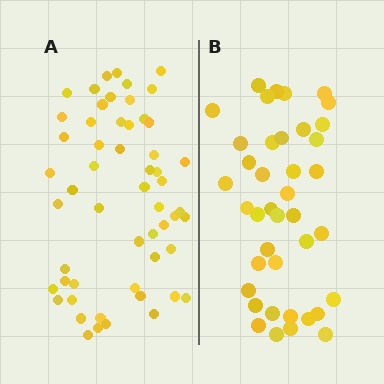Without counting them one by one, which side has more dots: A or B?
Region A (the left region) has more dots.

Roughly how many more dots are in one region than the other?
Region A has approximately 15 more dots than region B.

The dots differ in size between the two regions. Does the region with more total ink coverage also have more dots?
No. Region B has more total ink coverage because its dots are larger, but region A actually contains more individual dots. Total area can be misleading — the number of items is what matters here.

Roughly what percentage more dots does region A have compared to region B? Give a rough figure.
About 40% more.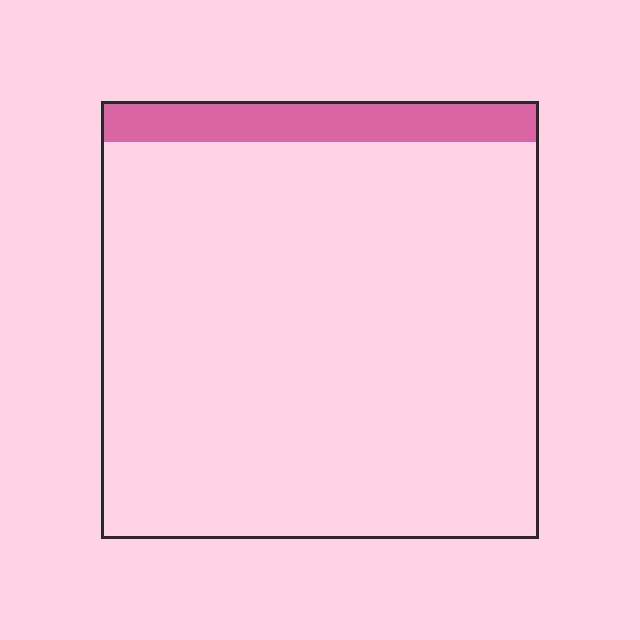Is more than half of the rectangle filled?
No.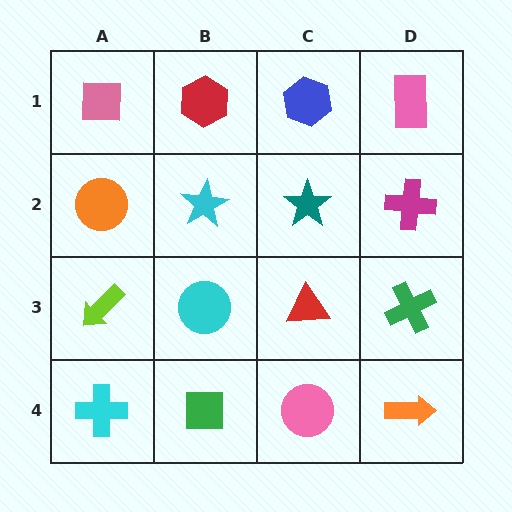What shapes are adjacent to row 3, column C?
A teal star (row 2, column C), a pink circle (row 4, column C), a cyan circle (row 3, column B), a green cross (row 3, column D).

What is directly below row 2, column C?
A red triangle.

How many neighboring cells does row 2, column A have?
3.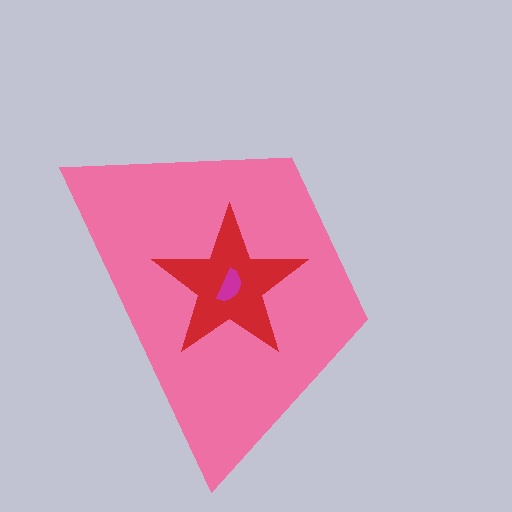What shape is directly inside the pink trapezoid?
The red star.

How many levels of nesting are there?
3.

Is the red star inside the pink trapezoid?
Yes.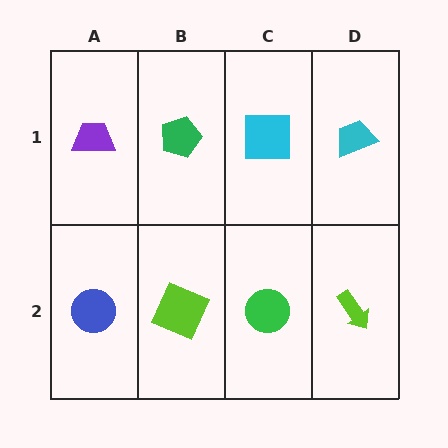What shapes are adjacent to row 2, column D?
A cyan trapezoid (row 1, column D), a green circle (row 2, column C).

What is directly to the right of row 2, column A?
A lime square.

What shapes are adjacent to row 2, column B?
A green pentagon (row 1, column B), a blue circle (row 2, column A), a green circle (row 2, column C).